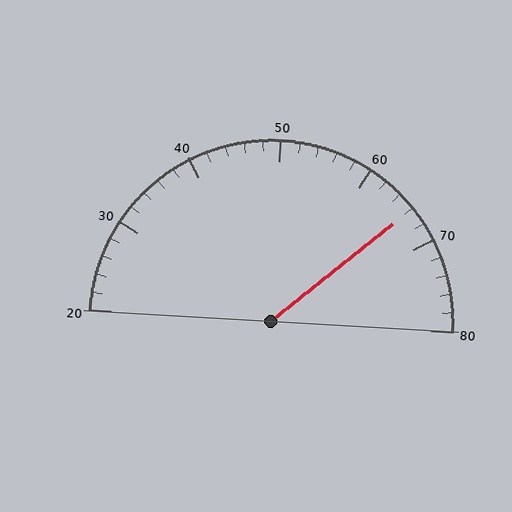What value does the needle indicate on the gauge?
The needle indicates approximately 66.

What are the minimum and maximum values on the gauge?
The gauge ranges from 20 to 80.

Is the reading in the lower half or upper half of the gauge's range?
The reading is in the upper half of the range (20 to 80).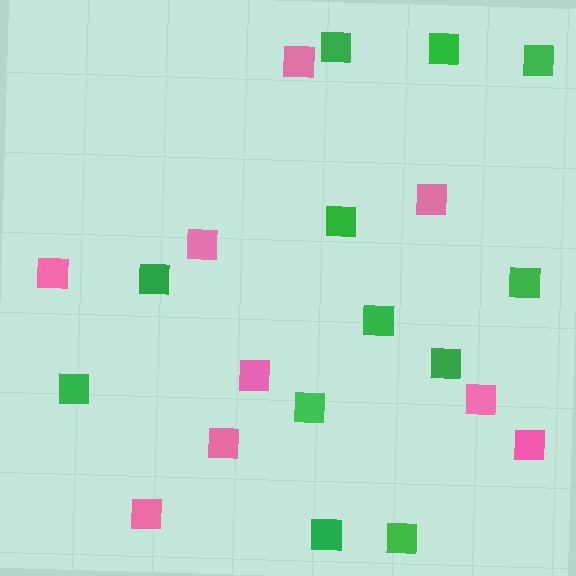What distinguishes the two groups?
There are 2 groups: one group of pink squares (9) and one group of green squares (12).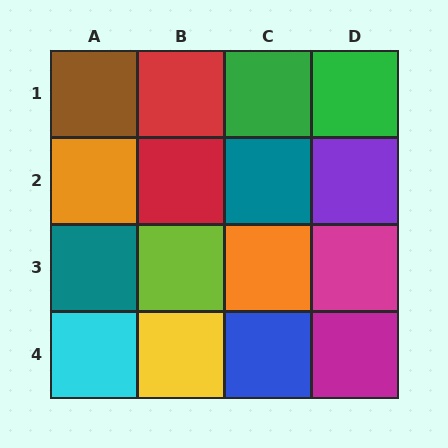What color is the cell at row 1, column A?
Brown.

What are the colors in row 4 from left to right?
Cyan, yellow, blue, magenta.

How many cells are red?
2 cells are red.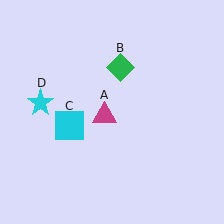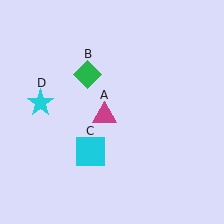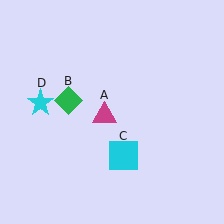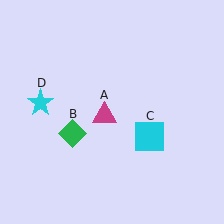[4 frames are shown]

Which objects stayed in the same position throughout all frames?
Magenta triangle (object A) and cyan star (object D) remained stationary.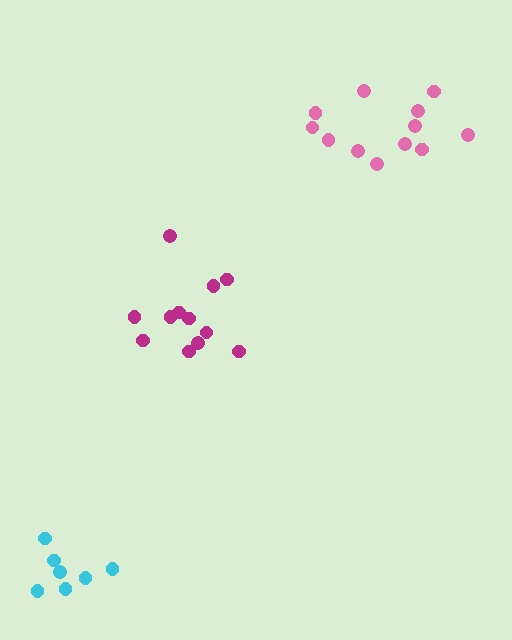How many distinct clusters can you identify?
There are 3 distinct clusters.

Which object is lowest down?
The cyan cluster is bottommost.